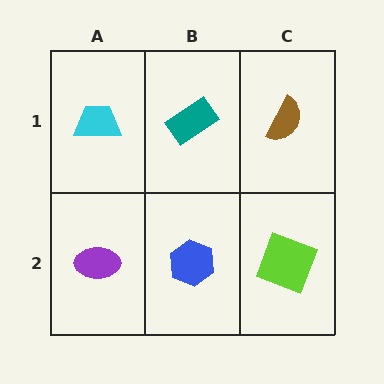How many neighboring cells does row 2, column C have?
2.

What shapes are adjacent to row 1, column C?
A lime square (row 2, column C), a teal rectangle (row 1, column B).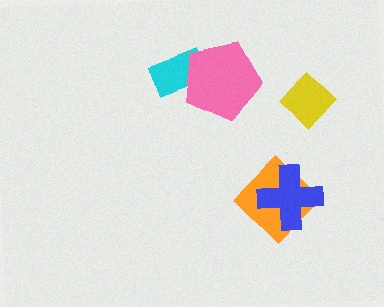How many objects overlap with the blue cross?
1 object overlaps with the blue cross.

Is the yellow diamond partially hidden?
No, no other shape covers it.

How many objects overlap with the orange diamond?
1 object overlaps with the orange diamond.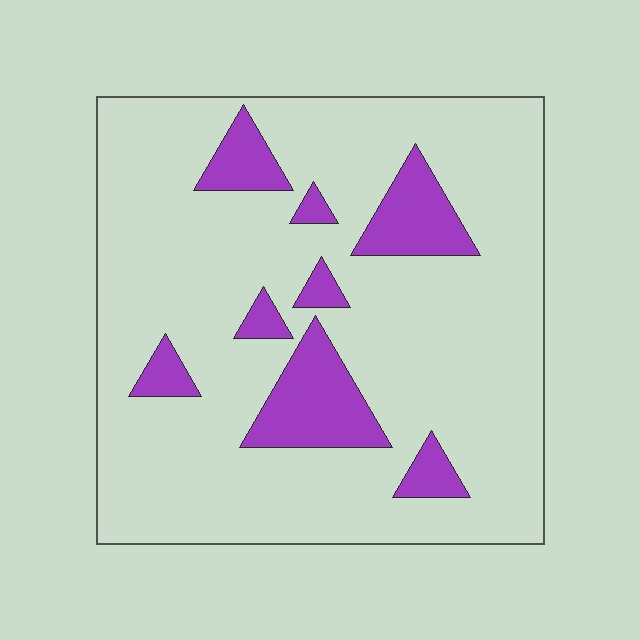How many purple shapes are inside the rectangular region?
8.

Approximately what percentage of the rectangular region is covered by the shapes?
Approximately 15%.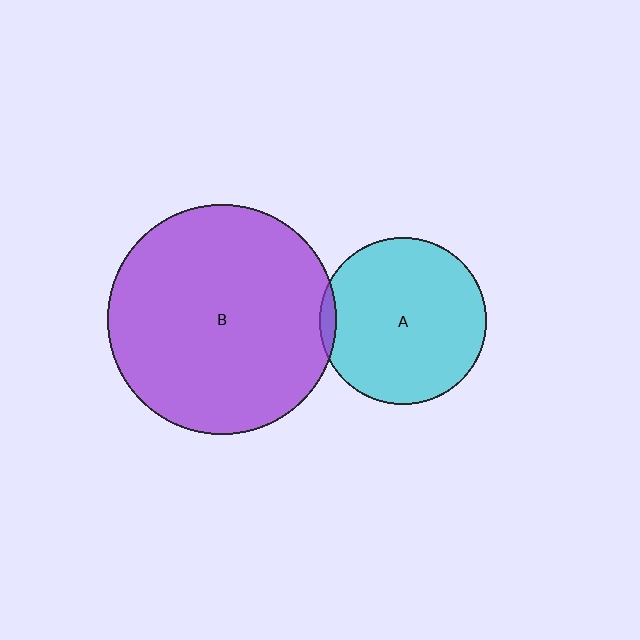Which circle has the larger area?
Circle B (purple).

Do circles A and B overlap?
Yes.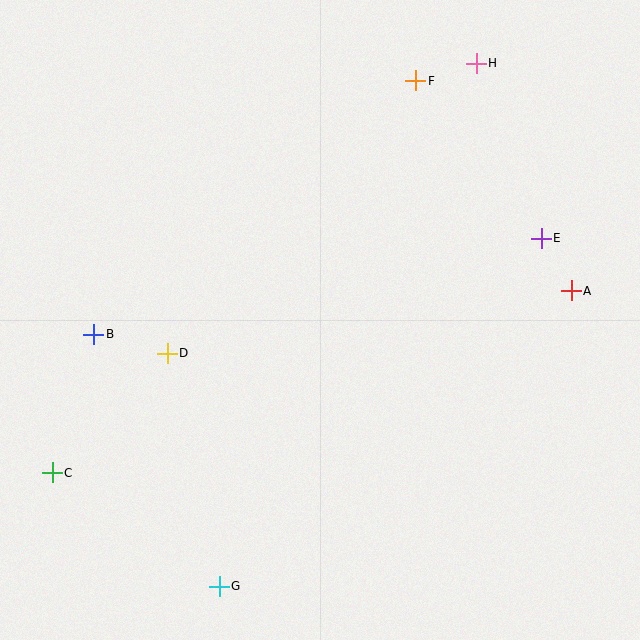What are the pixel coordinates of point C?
Point C is at (52, 473).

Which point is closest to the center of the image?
Point D at (167, 353) is closest to the center.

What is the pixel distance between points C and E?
The distance between C and E is 542 pixels.